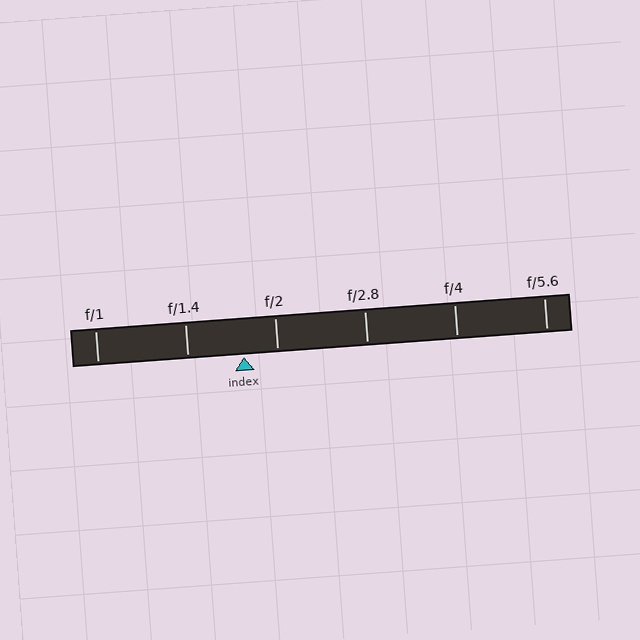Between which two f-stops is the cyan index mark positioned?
The index mark is between f/1.4 and f/2.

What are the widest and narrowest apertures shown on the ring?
The widest aperture shown is f/1 and the narrowest is f/5.6.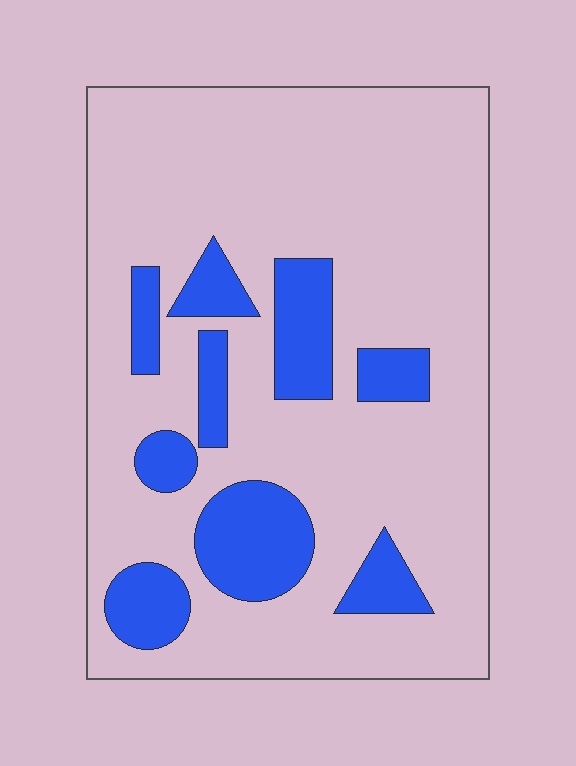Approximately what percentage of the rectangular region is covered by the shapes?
Approximately 20%.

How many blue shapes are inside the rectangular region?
9.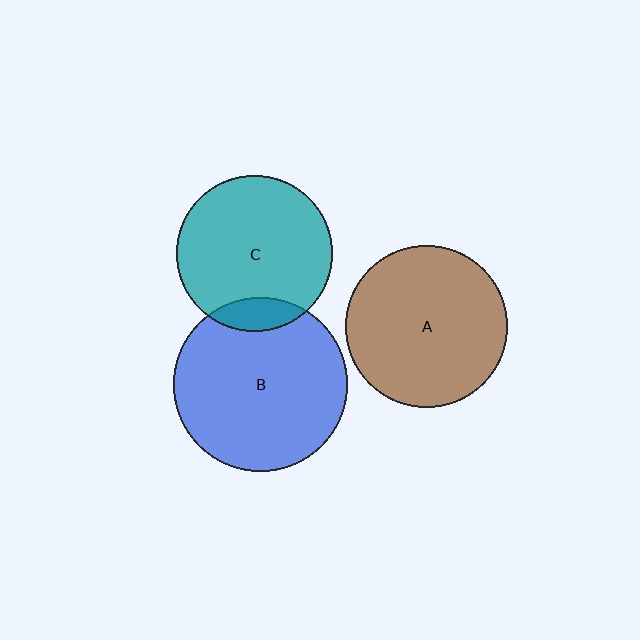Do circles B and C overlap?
Yes.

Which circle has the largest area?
Circle B (blue).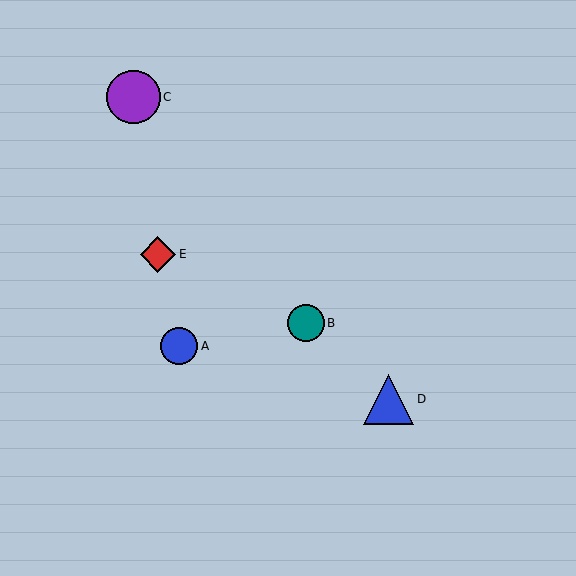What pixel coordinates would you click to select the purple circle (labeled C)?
Click at (134, 97) to select the purple circle C.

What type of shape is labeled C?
Shape C is a purple circle.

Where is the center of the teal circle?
The center of the teal circle is at (306, 323).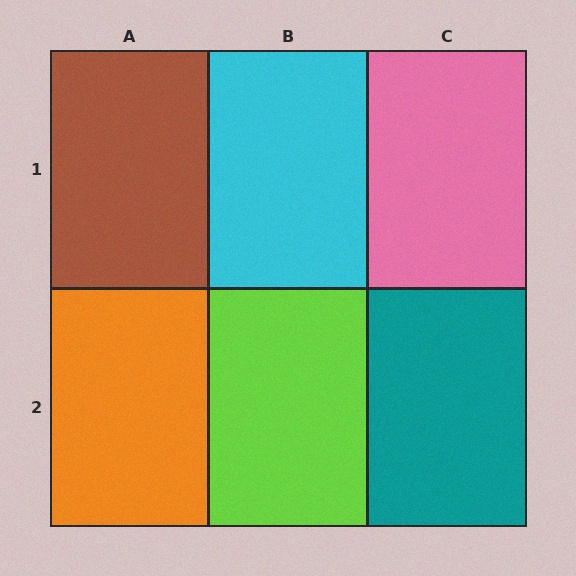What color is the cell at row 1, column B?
Cyan.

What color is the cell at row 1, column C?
Pink.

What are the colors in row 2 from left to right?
Orange, lime, teal.